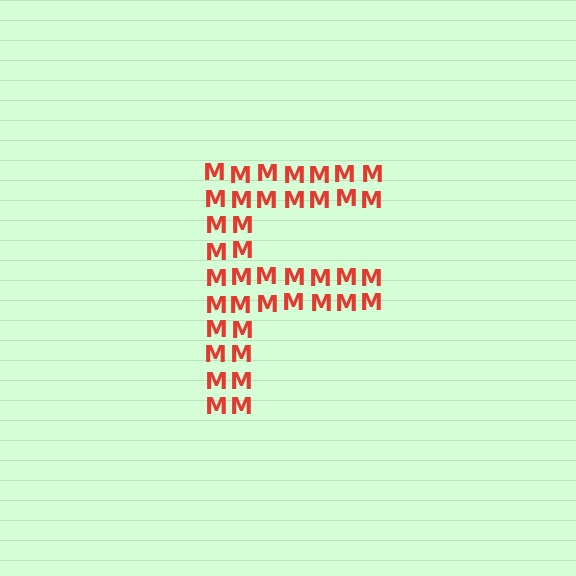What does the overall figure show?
The overall figure shows the letter F.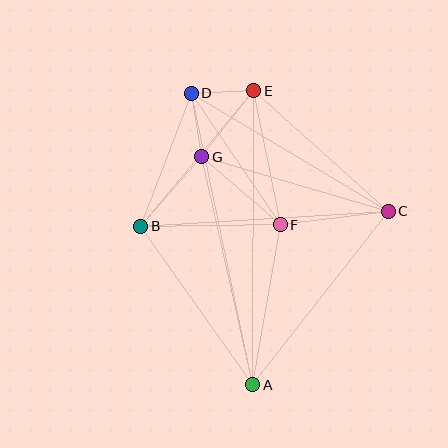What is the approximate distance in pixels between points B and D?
The distance between B and D is approximately 142 pixels.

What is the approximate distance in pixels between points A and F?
The distance between A and F is approximately 163 pixels.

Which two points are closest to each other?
Points D and E are closest to each other.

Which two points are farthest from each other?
Points A and D are farthest from each other.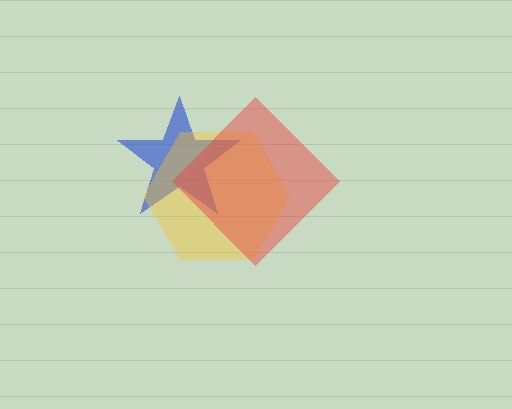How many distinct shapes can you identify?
There are 3 distinct shapes: a blue star, a yellow hexagon, a red diamond.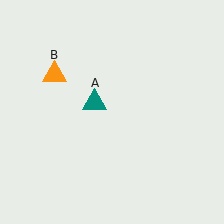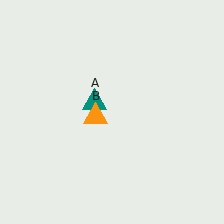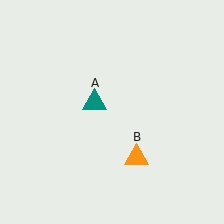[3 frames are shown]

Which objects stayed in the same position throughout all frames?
Teal triangle (object A) remained stationary.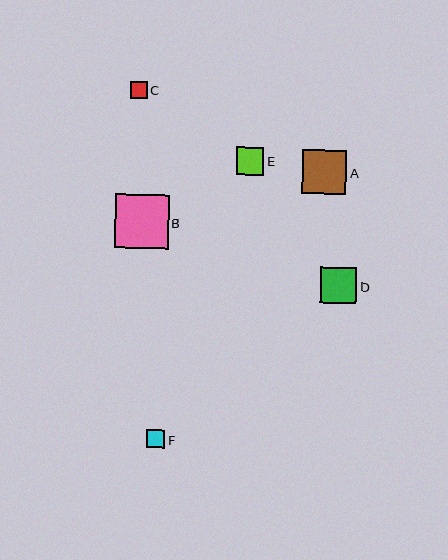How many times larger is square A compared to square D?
Square A is approximately 1.2 times the size of square D.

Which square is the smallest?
Square C is the smallest with a size of approximately 17 pixels.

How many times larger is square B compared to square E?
Square B is approximately 1.9 times the size of square E.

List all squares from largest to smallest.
From largest to smallest: B, A, D, E, F, C.